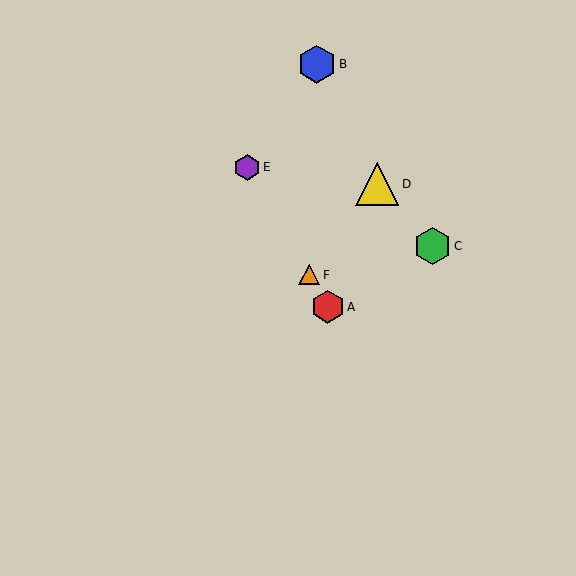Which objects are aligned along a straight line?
Objects A, E, F are aligned along a straight line.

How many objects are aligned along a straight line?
3 objects (A, E, F) are aligned along a straight line.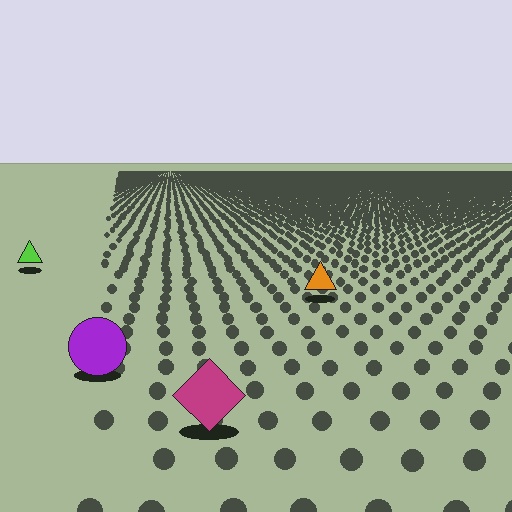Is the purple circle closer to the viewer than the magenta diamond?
No. The magenta diamond is closer — you can tell from the texture gradient: the ground texture is coarser near it.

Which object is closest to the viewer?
The magenta diamond is closest. The texture marks near it are larger and more spread out.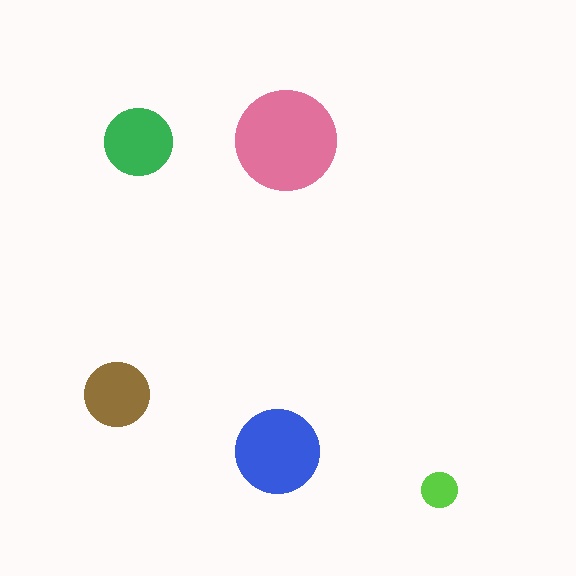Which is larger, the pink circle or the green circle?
The pink one.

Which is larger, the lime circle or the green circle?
The green one.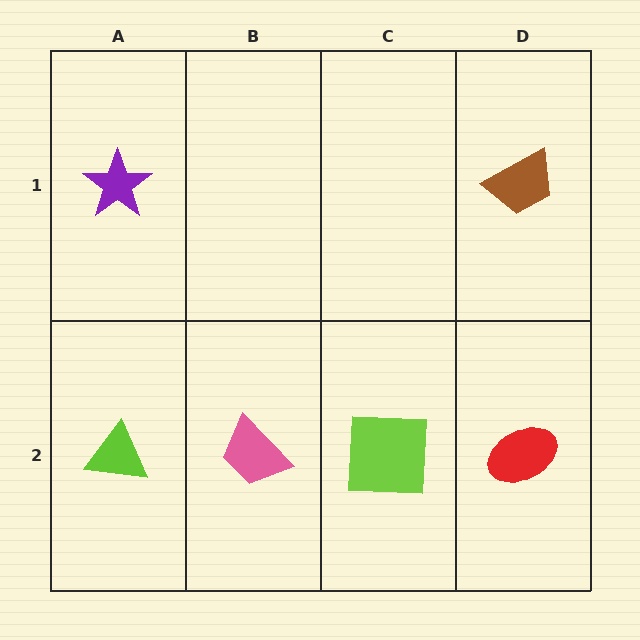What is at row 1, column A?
A purple star.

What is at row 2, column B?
A pink trapezoid.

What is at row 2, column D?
A red ellipse.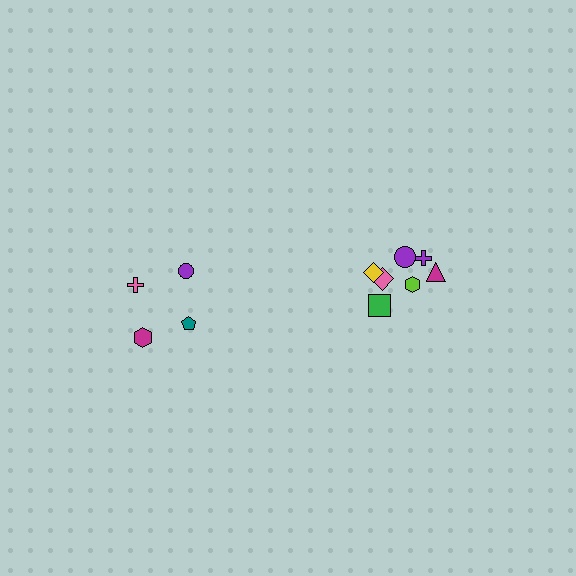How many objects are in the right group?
There are 7 objects.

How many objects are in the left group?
There are 4 objects.